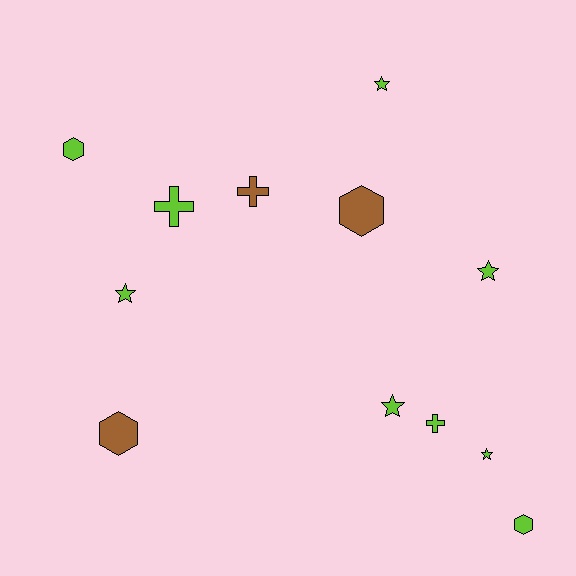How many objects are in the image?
There are 12 objects.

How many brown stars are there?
There are no brown stars.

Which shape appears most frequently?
Star, with 5 objects.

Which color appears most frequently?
Lime, with 9 objects.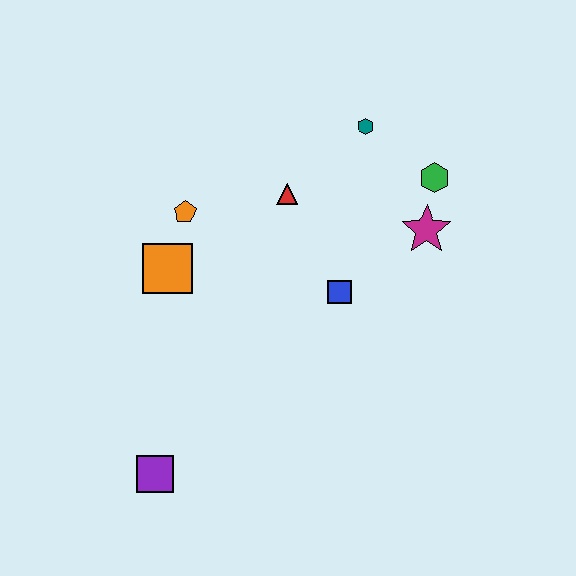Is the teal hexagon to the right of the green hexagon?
No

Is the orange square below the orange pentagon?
Yes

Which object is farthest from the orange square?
The green hexagon is farthest from the orange square.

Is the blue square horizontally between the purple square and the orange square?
No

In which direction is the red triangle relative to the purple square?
The red triangle is above the purple square.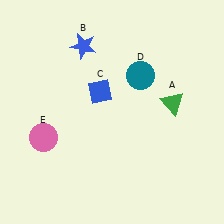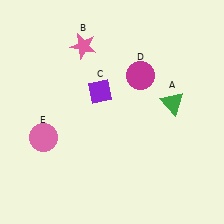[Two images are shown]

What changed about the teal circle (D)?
In Image 1, D is teal. In Image 2, it changed to magenta.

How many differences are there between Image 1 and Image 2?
There are 3 differences between the two images.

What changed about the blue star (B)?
In Image 1, B is blue. In Image 2, it changed to pink.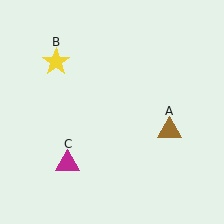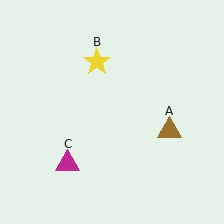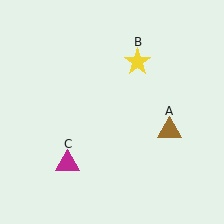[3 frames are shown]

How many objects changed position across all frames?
1 object changed position: yellow star (object B).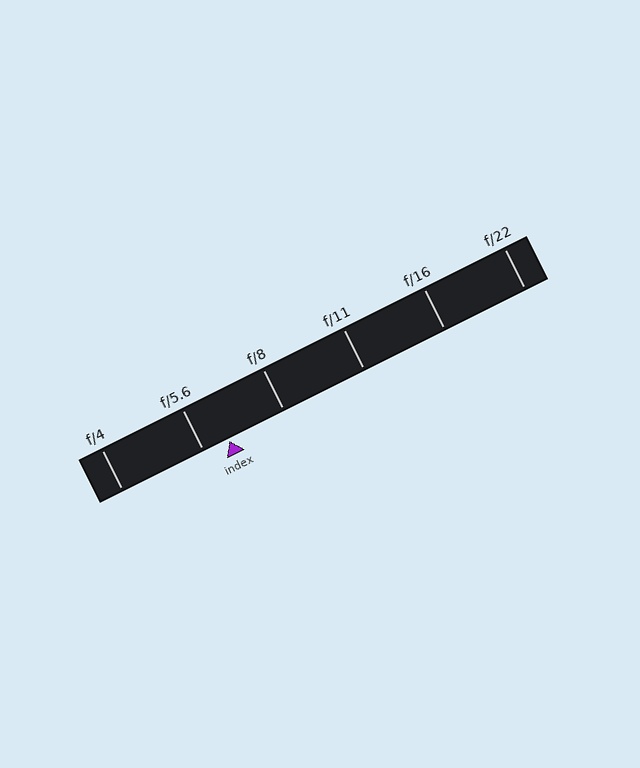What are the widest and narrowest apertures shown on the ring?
The widest aperture shown is f/4 and the narrowest is f/22.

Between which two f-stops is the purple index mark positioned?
The index mark is between f/5.6 and f/8.